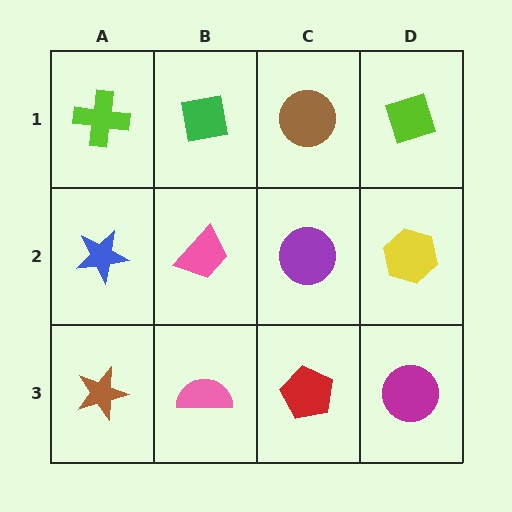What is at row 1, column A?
A lime cross.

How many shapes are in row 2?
4 shapes.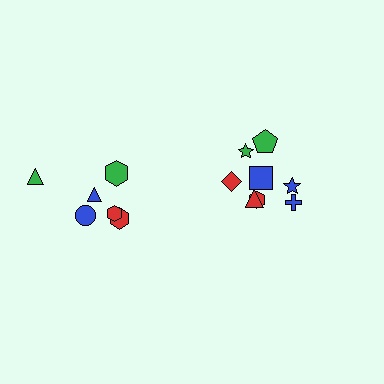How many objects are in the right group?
There are 8 objects.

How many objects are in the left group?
There are 6 objects.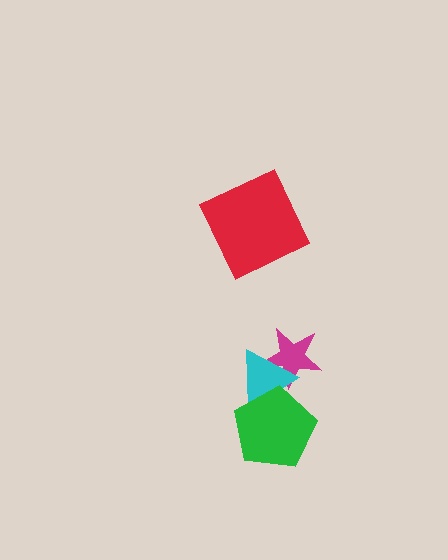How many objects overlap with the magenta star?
1 object overlaps with the magenta star.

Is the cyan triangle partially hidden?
Yes, it is partially covered by another shape.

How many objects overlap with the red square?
0 objects overlap with the red square.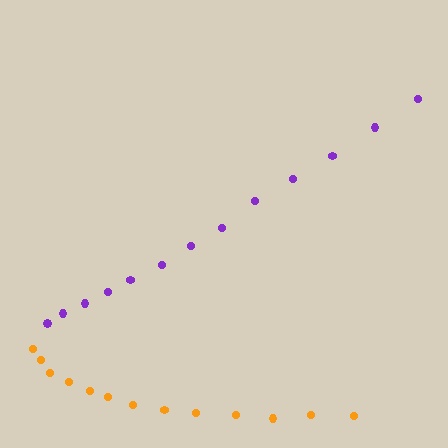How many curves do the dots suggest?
There are 2 distinct paths.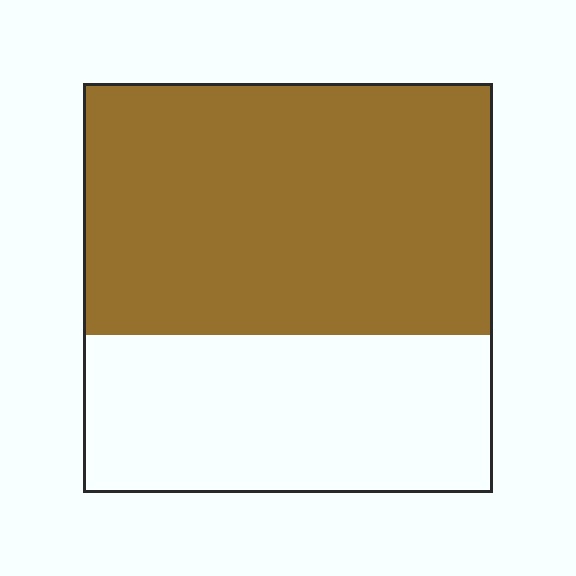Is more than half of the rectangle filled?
Yes.